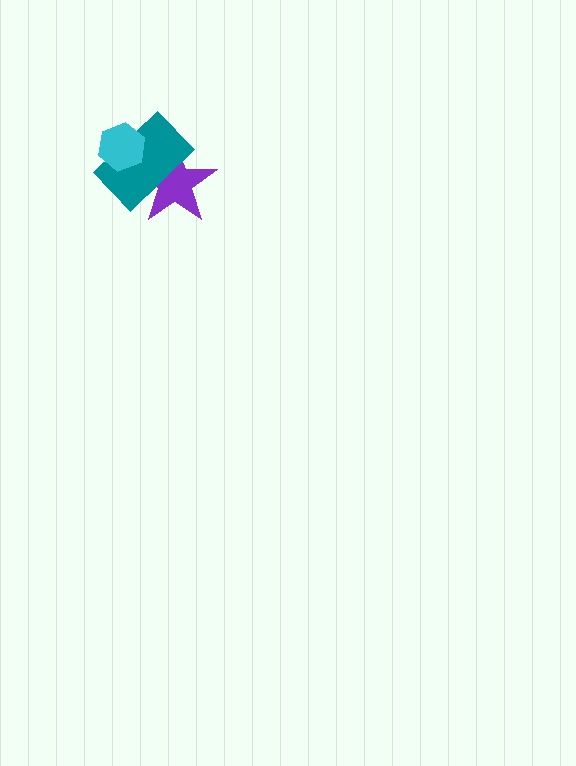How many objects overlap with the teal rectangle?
2 objects overlap with the teal rectangle.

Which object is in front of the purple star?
The teal rectangle is in front of the purple star.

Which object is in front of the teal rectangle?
The cyan hexagon is in front of the teal rectangle.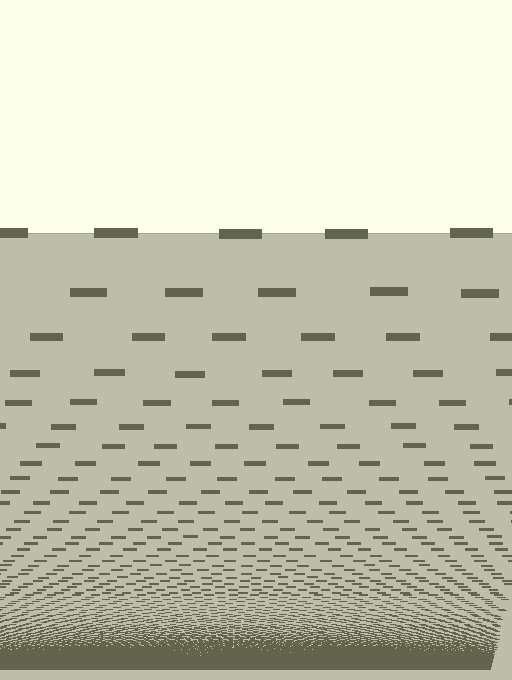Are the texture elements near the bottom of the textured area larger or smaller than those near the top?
Smaller. The gradient is inverted — elements near the bottom are smaller and denser.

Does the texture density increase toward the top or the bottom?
Density increases toward the bottom.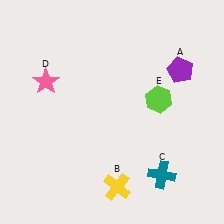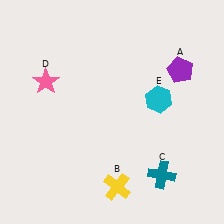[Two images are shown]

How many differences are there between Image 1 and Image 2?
There is 1 difference between the two images.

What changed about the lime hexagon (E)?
In Image 1, E is lime. In Image 2, it changed to cyan.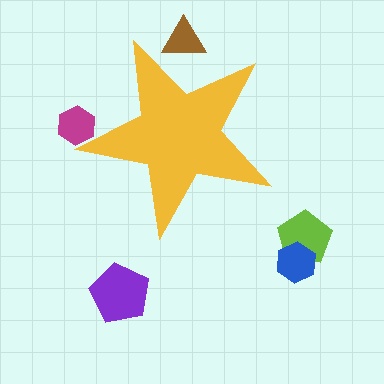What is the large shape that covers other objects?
A yellow star.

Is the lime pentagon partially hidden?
No, the lime pentagon is fully visible.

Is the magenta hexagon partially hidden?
Yes, the magenta hexagon is partially hidden behind the yellow star.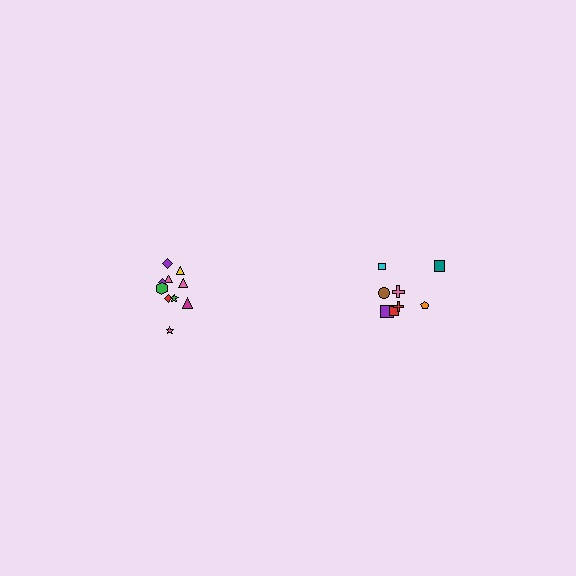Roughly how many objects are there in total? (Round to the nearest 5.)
Roughly 20 objects in total.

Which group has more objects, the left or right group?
The left group.